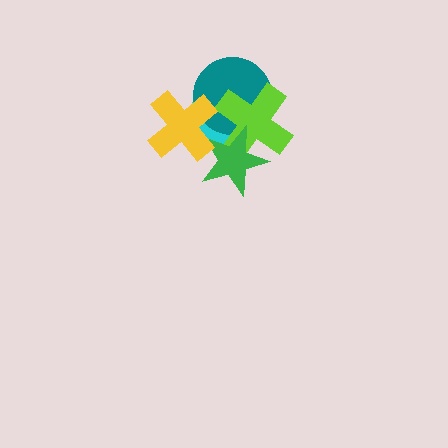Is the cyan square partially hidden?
Yes, it is partially covered by another shape.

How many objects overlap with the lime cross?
3 objects overlap with the lime cross.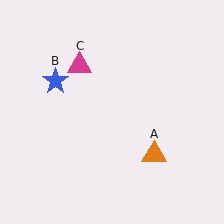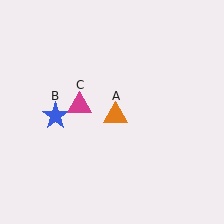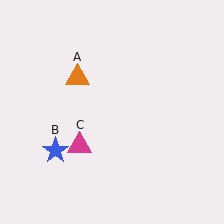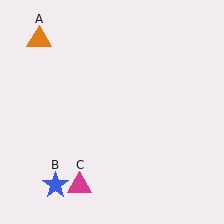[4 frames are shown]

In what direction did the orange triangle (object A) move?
The orange triangle (object A) moved up and to the left.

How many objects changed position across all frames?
3 objects changed position: orange triangle (object A), blue star (object B), magenta triangle (object C).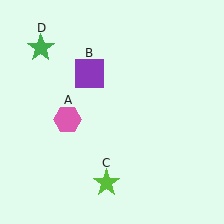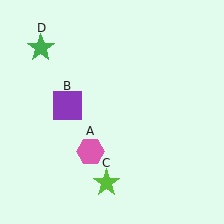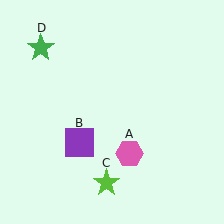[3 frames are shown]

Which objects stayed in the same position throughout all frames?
Lime star (object C) and green star (object D) remained stationary.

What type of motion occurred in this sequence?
The pink hexagon (object A), purple square (object B) rotated counterclockwise around the center of the scene.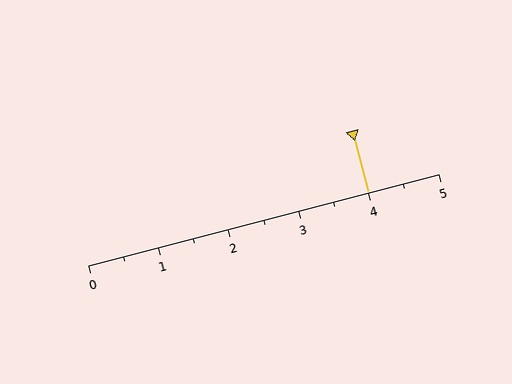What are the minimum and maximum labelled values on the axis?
The axis runs from 0 to 5.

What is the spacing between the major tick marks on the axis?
The major ticks are spaced 1 apart.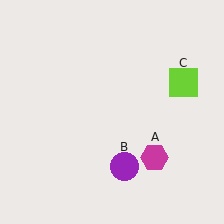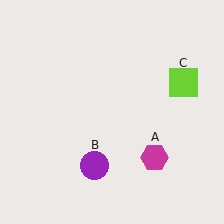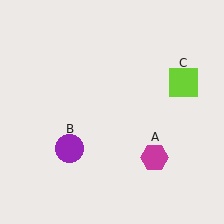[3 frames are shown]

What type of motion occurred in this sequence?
The purple circle (object B) rotated clockwise around the center of the scene.